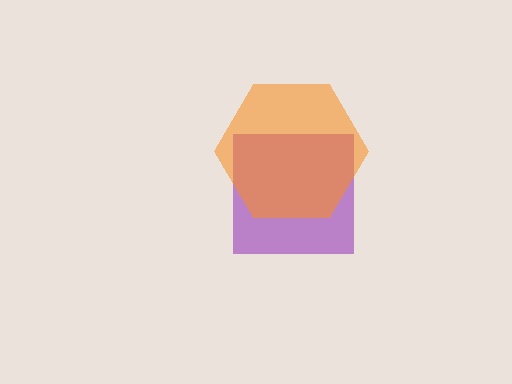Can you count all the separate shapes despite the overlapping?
Yes, there are 2 separate shapes.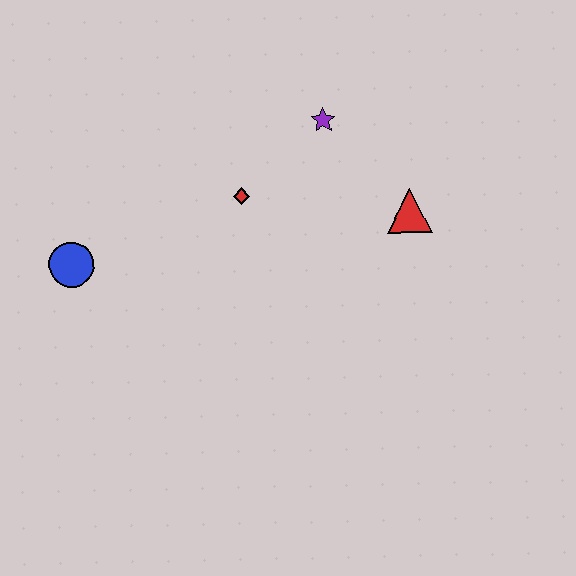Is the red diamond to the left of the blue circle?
No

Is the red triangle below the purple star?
Yes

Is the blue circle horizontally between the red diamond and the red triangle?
No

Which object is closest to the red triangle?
The purple star is closest to the red triangle.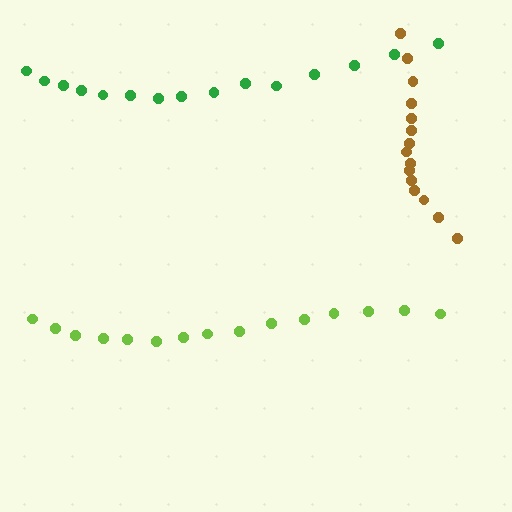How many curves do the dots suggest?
There are 3 distinct paths.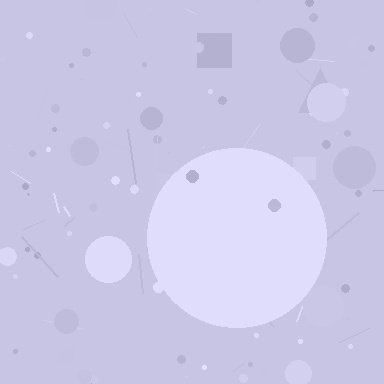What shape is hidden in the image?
A circle is hidden in the image.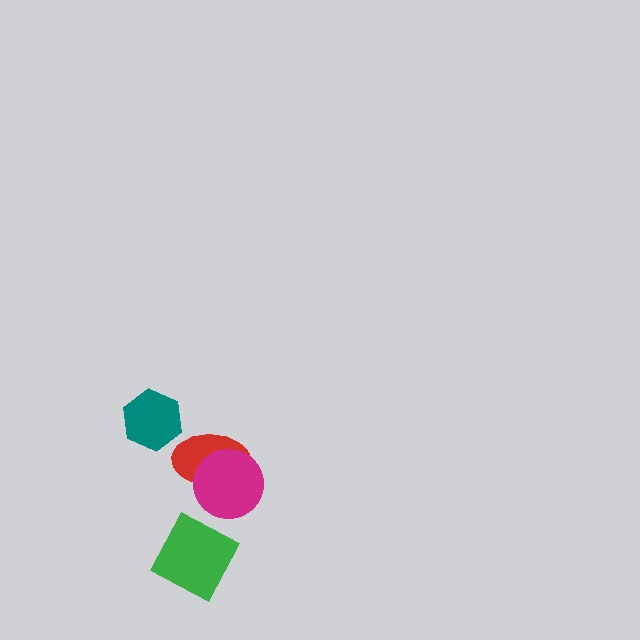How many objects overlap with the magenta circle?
1 object overlaps with the magenta circle.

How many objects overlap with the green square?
0 objects overlap with the green square.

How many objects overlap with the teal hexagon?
0 objects overlap with the teal hexagon.